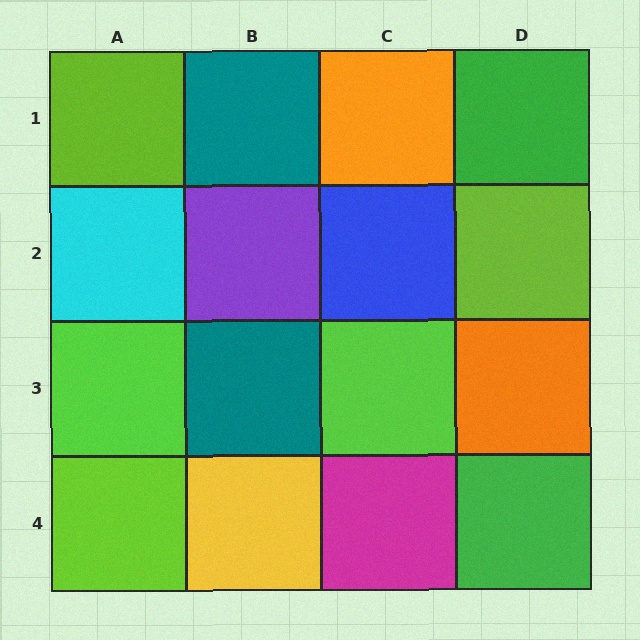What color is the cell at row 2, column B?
Purple.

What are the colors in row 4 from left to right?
Lime, yellow, magenta, green.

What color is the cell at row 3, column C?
Lime.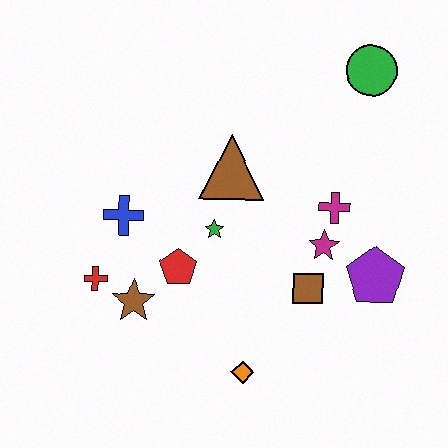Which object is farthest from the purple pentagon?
The red cross is farthest from the purple pentagon.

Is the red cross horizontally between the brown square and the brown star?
No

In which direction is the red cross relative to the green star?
The red cross is to the left of the green star.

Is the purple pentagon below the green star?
Yes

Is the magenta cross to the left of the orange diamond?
No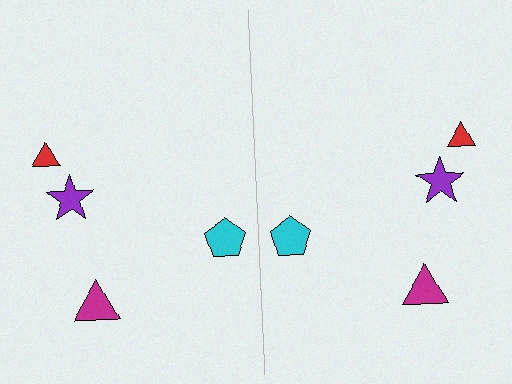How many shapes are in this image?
There are 8 shapes in this image.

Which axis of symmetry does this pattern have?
The pattern has a vertical axis of symmetry running through the center of the image.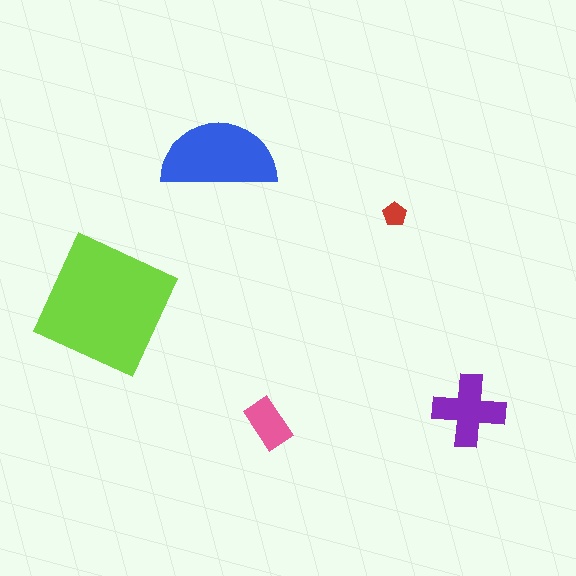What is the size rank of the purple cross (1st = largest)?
3rd.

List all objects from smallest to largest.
The red pentagon, the pink rectangle, the purple cross, the blue semicircle, the lime square.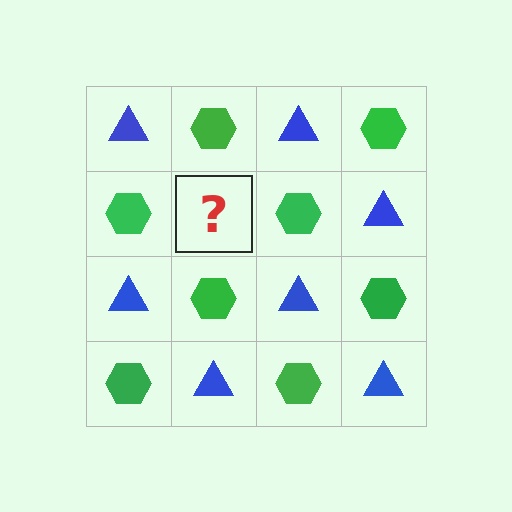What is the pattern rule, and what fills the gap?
The rule is that it alternates blue triangle and green hexagon in a checkerboard pattern. The gap should be filled with a blue triangle.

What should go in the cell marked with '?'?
The missing cell should contain a blue triangle.